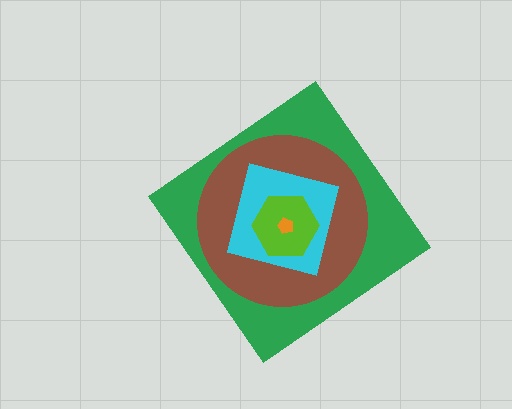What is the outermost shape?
The green diamond.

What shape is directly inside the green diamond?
The brown circle.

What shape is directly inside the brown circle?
The cyan square.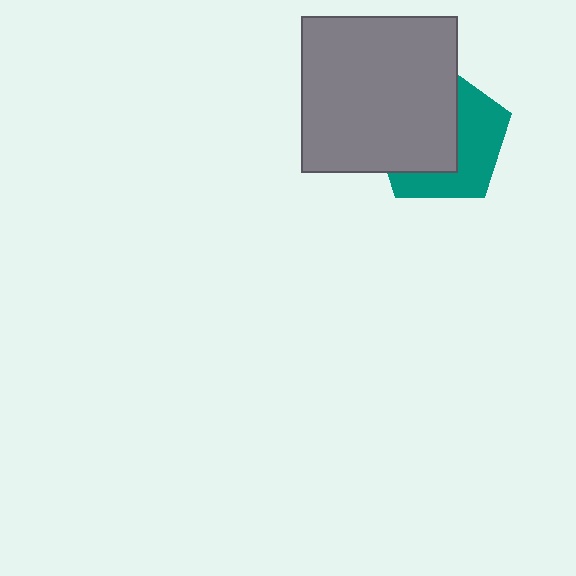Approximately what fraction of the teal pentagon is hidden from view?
Roughly 55% of the teal pentagon is hidden behind the gray square.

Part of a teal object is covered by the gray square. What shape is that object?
It is a pentagon.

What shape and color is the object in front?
The object in front is a gray square.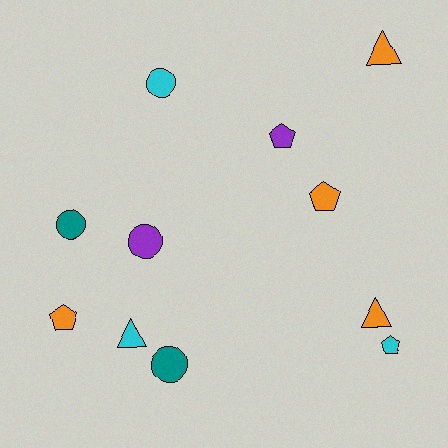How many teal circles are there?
There are 2 teal circles.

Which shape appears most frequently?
Circle, with 4 objects.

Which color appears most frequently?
Orange, with 4 objects.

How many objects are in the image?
There are 11 objects.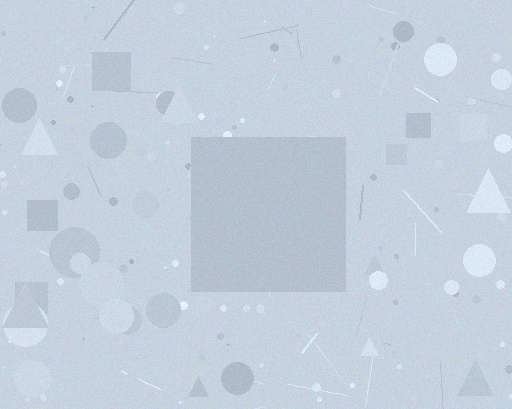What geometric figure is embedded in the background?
A square is embedded in the background.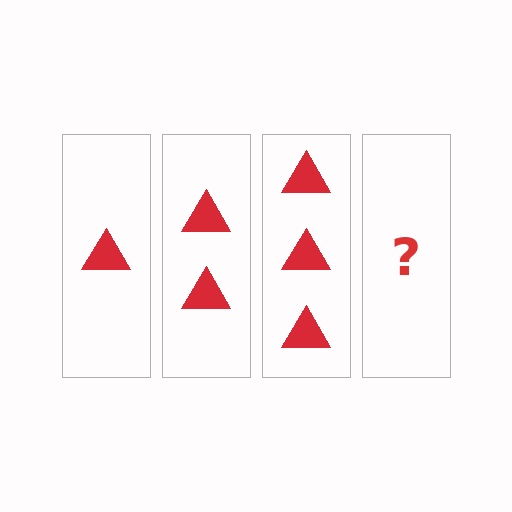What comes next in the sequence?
The next element should be 4 triangles.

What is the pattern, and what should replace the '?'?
The pattern is that each step adds one more triangle. The '?' should be 4 triangles.